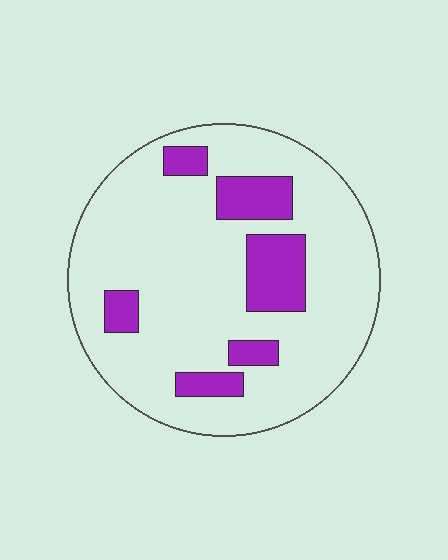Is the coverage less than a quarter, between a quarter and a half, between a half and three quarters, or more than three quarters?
Less than a quarter.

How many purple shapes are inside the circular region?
6.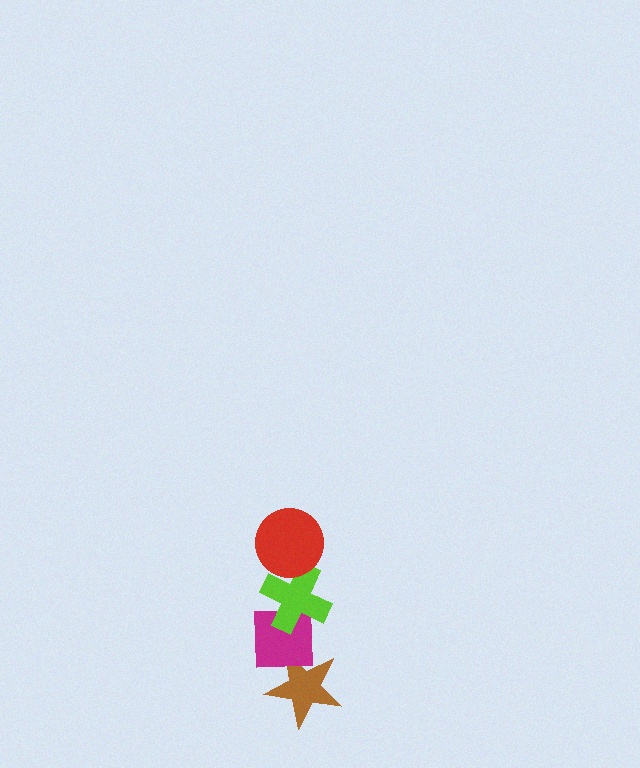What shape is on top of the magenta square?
The lime cross is on top of the magenta square.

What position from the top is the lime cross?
The lime cross is 2nd from the top.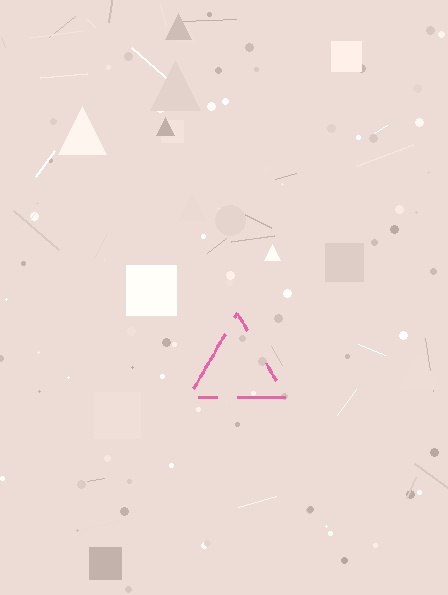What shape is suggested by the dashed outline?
The dashed outline suggests a triangle.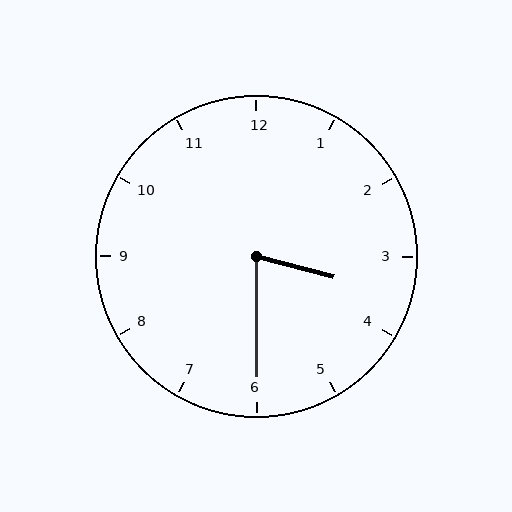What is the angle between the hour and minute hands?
Approximately 75 degrees.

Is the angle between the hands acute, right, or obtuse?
It is acute.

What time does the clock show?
3:30.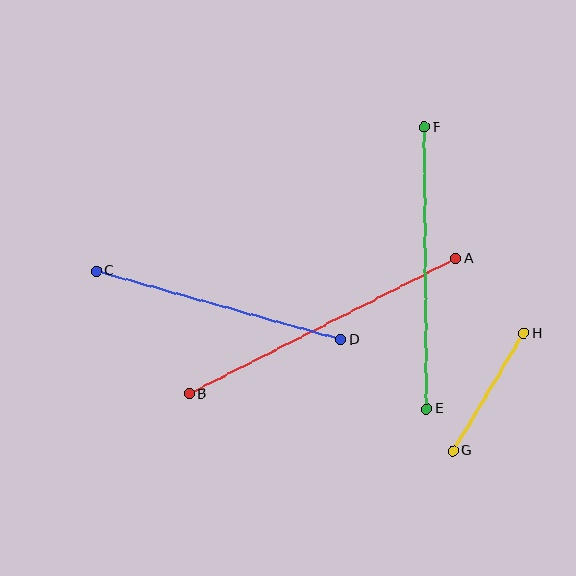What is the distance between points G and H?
The distance is approximately 137 pixels.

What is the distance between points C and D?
The distance is approximately 254 pixels.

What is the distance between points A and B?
The distance is approximately 299 pixels.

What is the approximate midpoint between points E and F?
The midpoint is at approximately (425, 268) pixels.